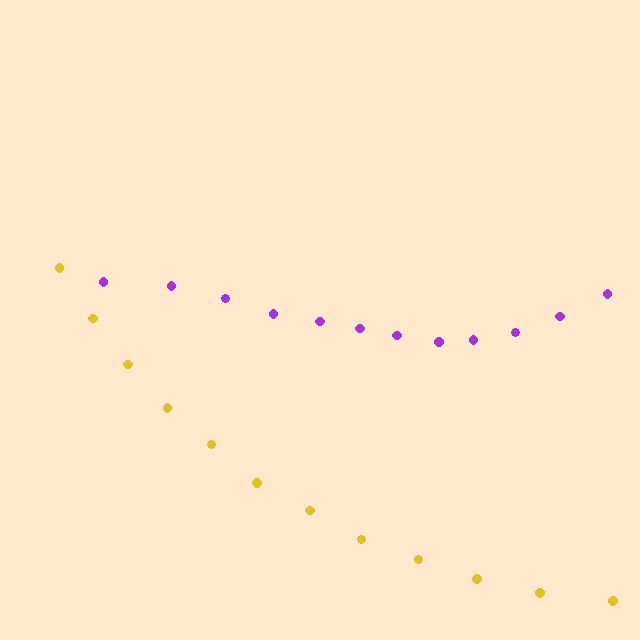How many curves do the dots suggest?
There are 2 distinct paths.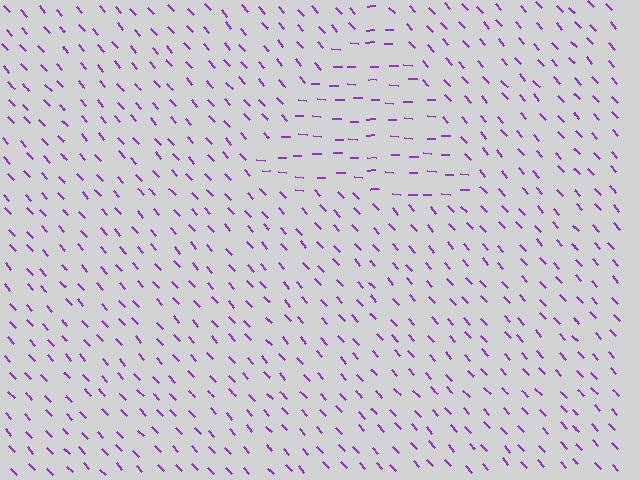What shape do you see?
I see a triangle.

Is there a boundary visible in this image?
Yes, there is a texture boundary formed by a change in line orientation.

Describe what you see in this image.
The image is filled with small purple line segments. A triangle region in the image has lines oriented differently from the surrounding lines, creating a visible texture boundary.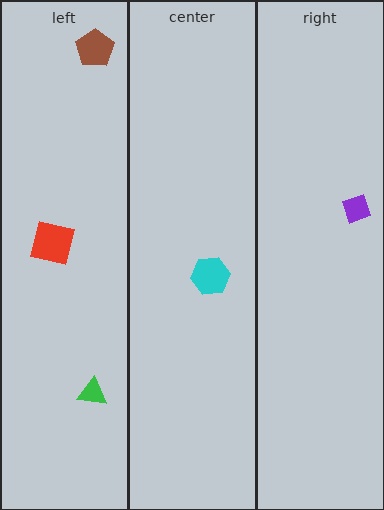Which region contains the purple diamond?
The right region.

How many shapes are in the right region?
1.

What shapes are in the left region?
The green triangle, the red square, the brown pentagon.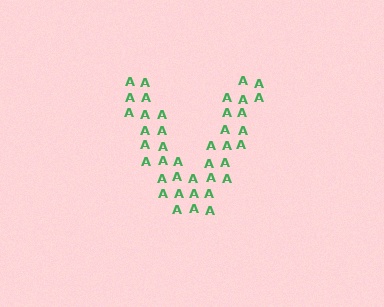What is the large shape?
The large shape is the letter V.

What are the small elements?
The small elements are letter A's.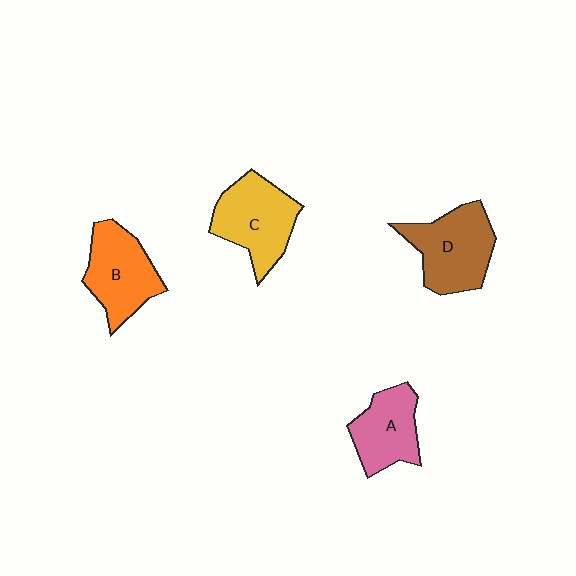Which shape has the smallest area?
Shape A (pink).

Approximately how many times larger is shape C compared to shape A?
Approximately 1.3 times.